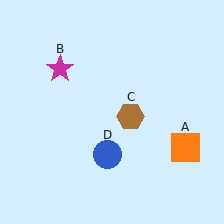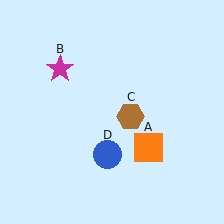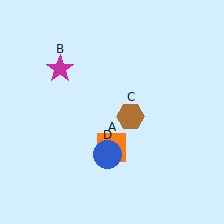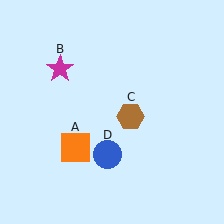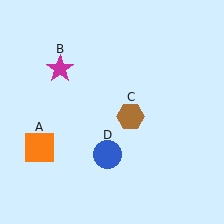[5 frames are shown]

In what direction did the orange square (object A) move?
The orange square (object A) moved left.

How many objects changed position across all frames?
1 object changed position: orange square (object A).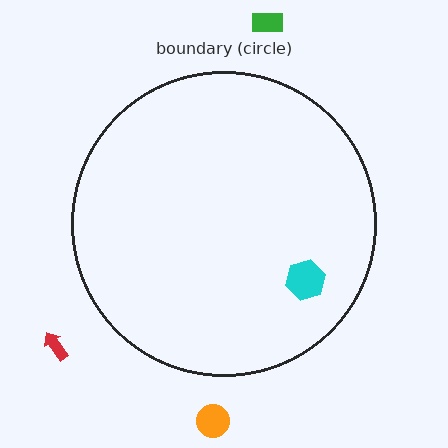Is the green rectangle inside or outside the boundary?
Outside.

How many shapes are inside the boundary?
1 inside, 3 outside.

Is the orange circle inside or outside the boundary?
Outside.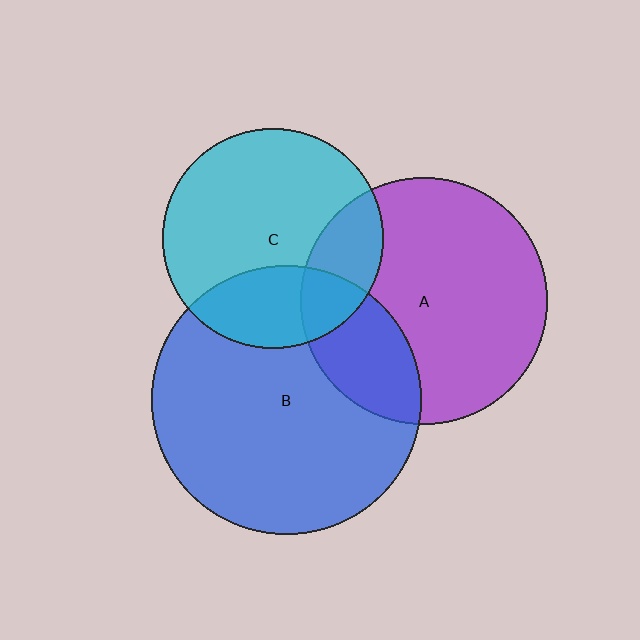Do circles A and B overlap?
Yes.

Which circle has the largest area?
Circle B (blue).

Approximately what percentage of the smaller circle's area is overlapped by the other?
Approximately 25%.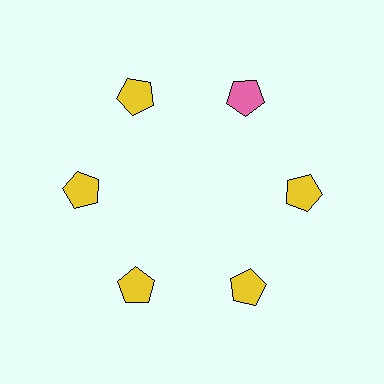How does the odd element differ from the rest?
It has a different color: pink instead of yellow.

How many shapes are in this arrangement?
There are 6 shapes arranged in a ring pattern.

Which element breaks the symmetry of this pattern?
The pink pentagon at roughly the 1 o'clock position breaks the symmetry. All other shapes are yellow pentagons.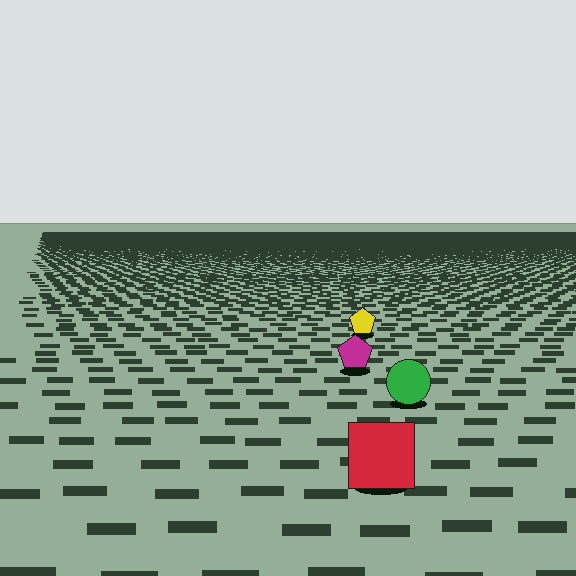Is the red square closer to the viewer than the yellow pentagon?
Yes. The red square is closer — you can tell from the texture gradient: the ground texture is coarser near it.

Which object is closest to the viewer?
The red square is closest. The texture marks near it are larger and more spread out.